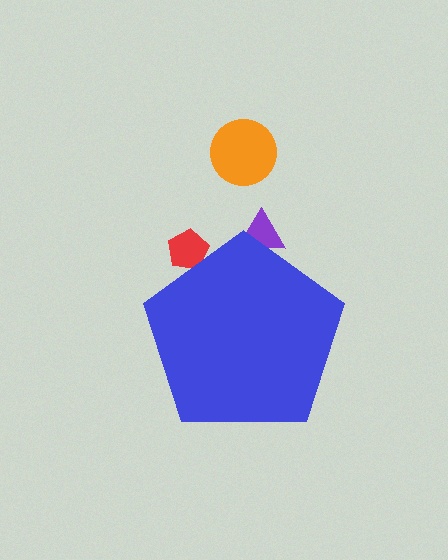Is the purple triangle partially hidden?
Yes, the purple triangle is partially hidden behind the blue pentagon.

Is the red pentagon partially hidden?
Yes, the red pentagon is partially hidden behind the blue pentagon.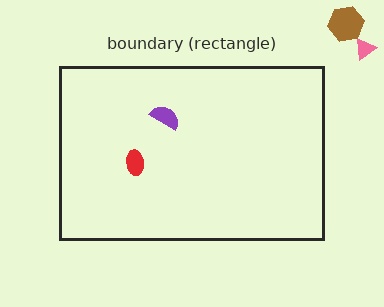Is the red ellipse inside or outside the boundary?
Inside.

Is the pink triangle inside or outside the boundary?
Outside.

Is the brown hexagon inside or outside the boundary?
Outside.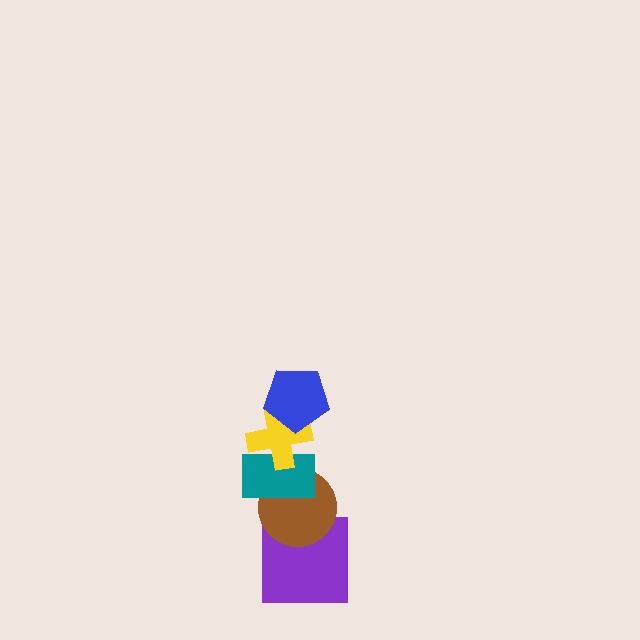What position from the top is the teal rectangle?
The teal rectangle is 3rd from the top.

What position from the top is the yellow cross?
The yellow cross is 2nd from the top.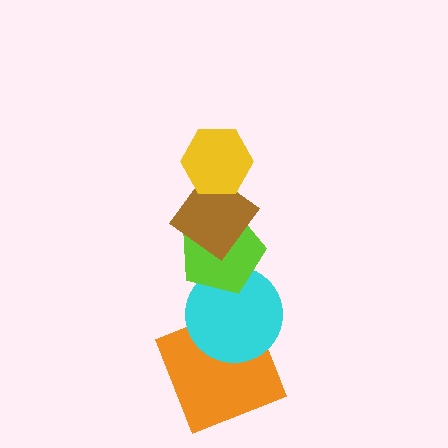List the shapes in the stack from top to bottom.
From top to bottom: the yellow hexagon, the brown diamond, the lime pentagon, the cyan circle, the orange square.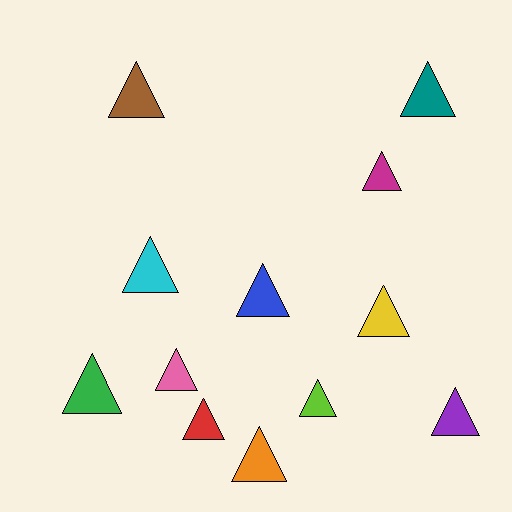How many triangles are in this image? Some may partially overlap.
There are 12 triangles.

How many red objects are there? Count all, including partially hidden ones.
There is 1 red object.